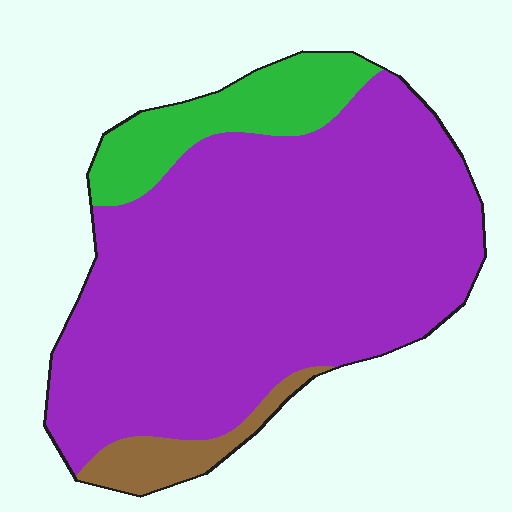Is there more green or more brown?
Green.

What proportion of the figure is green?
Green covers 14% of the figure.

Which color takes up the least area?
Brown, at roughly 5%.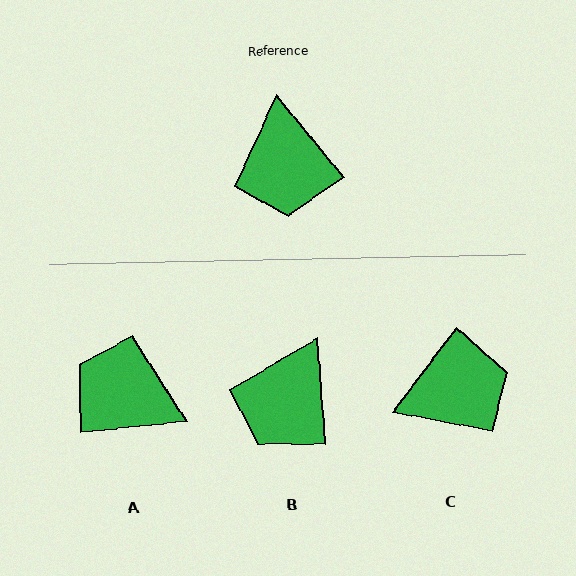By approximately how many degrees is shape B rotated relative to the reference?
Approximately 35 degrees clockwise.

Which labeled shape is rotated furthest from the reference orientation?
A, about 123 degrees away.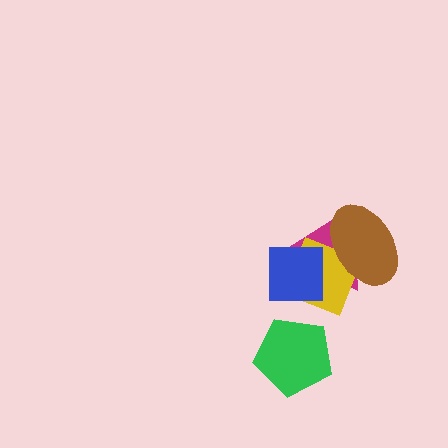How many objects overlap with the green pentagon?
0 objects overlap with the green pentagon.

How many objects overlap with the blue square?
2 objects overlap with the blue square.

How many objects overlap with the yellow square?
3 objects overlap with the yellow square.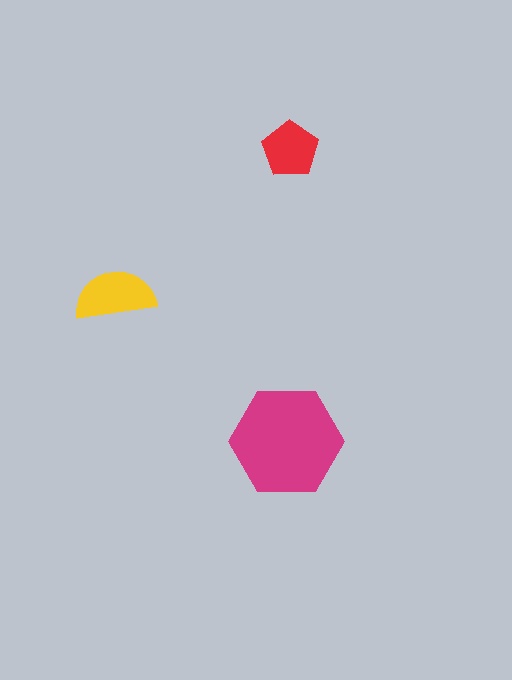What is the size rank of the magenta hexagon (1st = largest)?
1st.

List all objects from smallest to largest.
The red pentagon, the yellow semicircle, the magenta hexagon.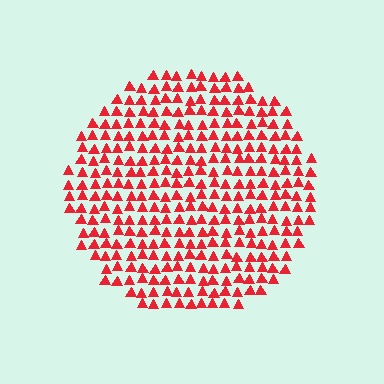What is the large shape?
The large shape is a circle.